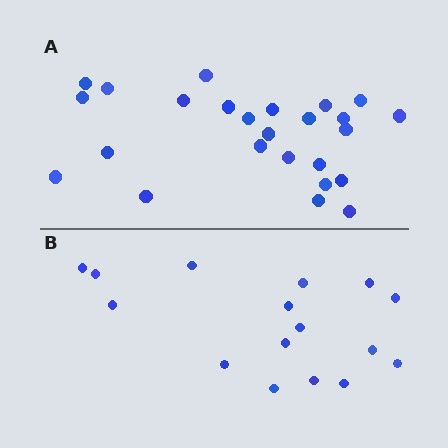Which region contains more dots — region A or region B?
Region A (the top region) has more dots.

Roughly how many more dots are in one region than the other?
Region A has roughly 8 or so more dots than region B.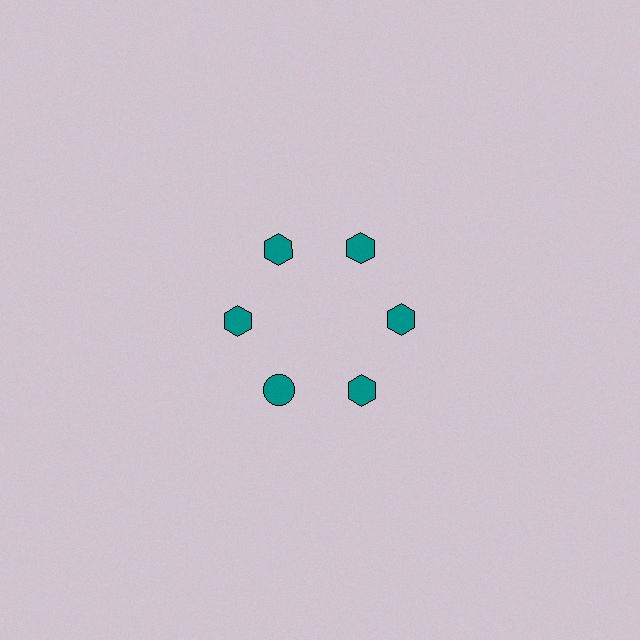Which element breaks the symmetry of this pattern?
The teal circle at roughly the 7 o'clock position breaks the symmetry. All other shapes are teal hexagons.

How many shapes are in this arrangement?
There are 6 shapes arranged in a ring pattern.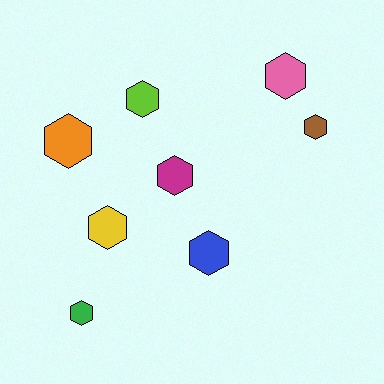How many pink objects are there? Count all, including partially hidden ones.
There is 1 pink object.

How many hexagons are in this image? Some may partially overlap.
There are 8 hexagons.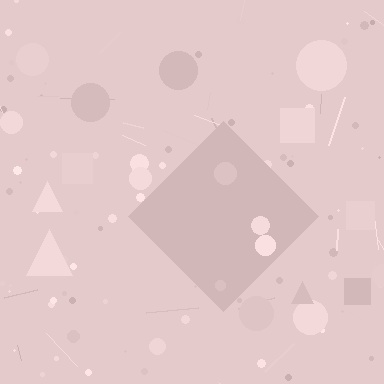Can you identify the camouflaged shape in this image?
The camouflaged shape is a diamond.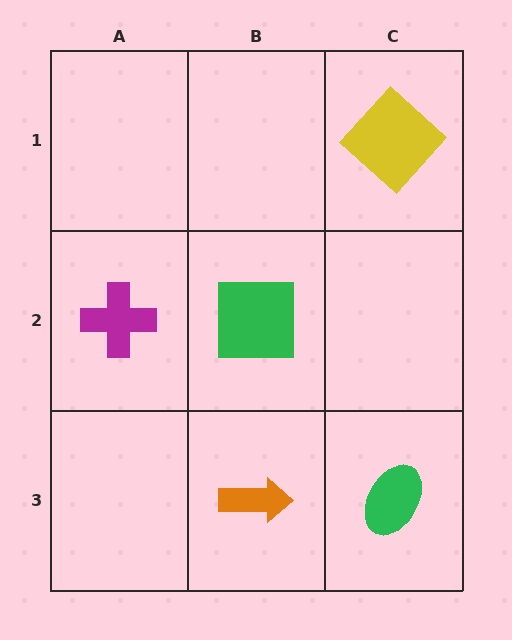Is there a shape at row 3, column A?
No, that cell is empty.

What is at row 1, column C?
A yellow diamond.